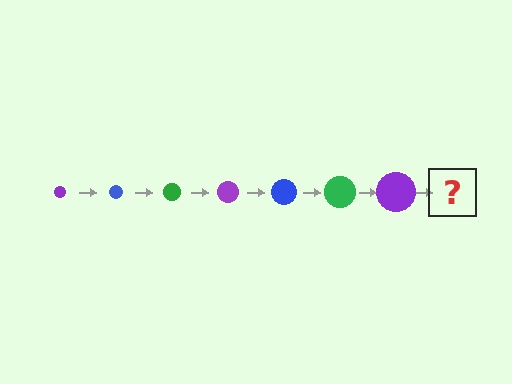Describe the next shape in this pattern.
It should be a blue circle, larger than the previous one.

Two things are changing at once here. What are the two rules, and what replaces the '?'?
The two rules are that the circle grows larger each step and the color cycles through purple, blue, and green. The '?' should be a blue circle, larger than the previous one.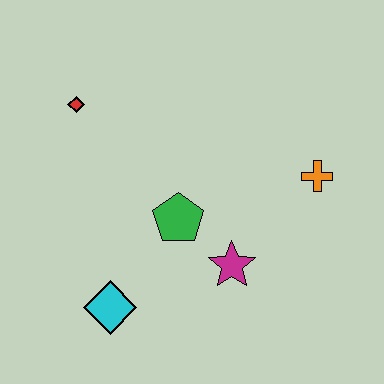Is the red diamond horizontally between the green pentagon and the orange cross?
No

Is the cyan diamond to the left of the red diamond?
No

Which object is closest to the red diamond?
The green pentagon is closest to the red diamond.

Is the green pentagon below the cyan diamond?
No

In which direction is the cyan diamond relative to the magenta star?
The cyan diamond is to the left of the magenta star.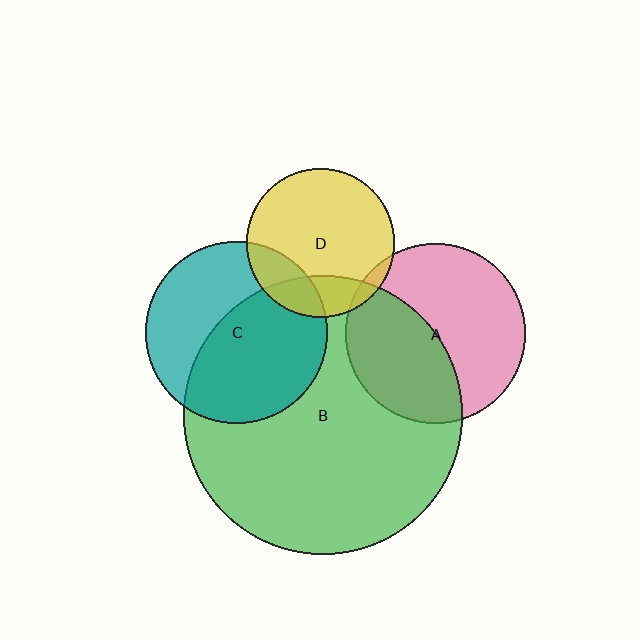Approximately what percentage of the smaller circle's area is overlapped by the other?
Approximately 5%.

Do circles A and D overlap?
Yes.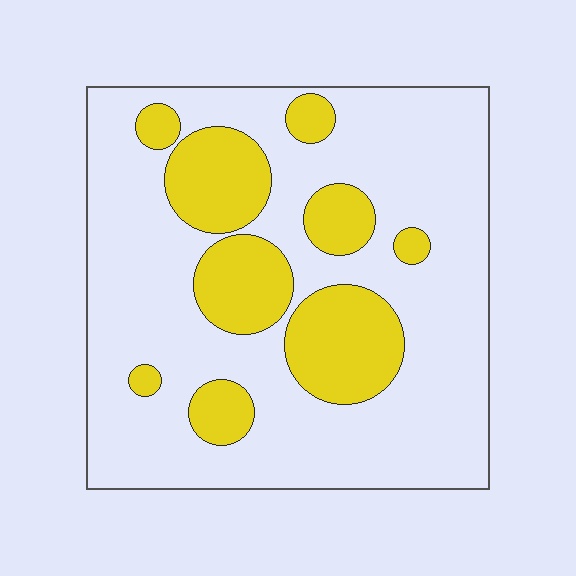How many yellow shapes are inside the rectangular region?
9.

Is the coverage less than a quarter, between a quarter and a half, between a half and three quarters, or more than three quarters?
Between a quarter and a half.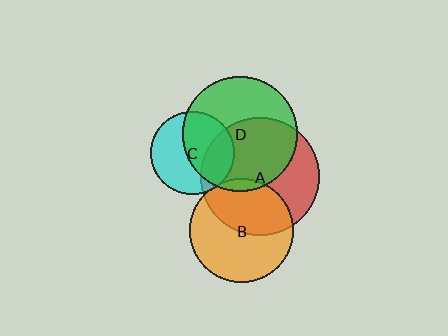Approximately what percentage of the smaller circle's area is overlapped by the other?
Approximately 50%.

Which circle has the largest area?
Circle A (red).